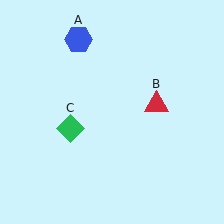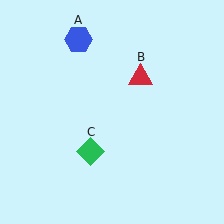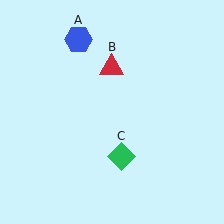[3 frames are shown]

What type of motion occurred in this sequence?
The red triangle (object B), green diamond (object C) rotated counterclockwise around the center of the scene.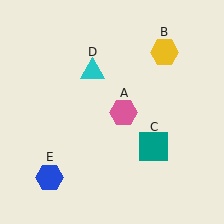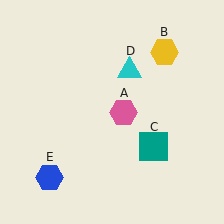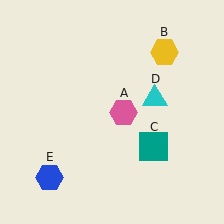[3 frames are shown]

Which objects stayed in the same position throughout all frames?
Pink hexagon (object A) and yellow hexagon (object B) and teal square (object C) and blue hexagon (object E) remained stationary.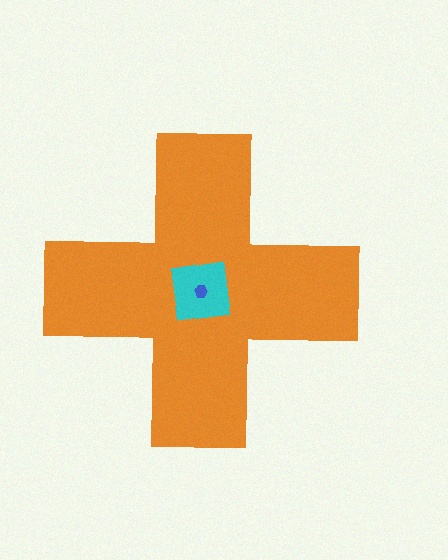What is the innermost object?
The blue hexagon.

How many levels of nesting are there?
3.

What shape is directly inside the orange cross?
The cyan square.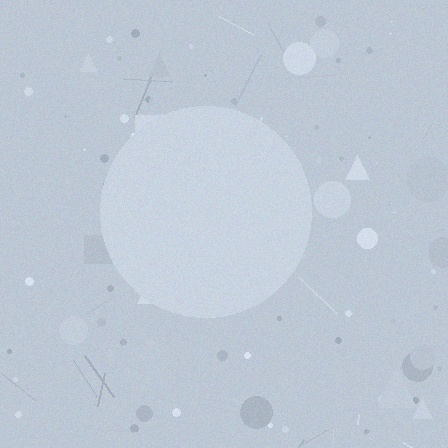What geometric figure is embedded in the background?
A circle is embedded in the background.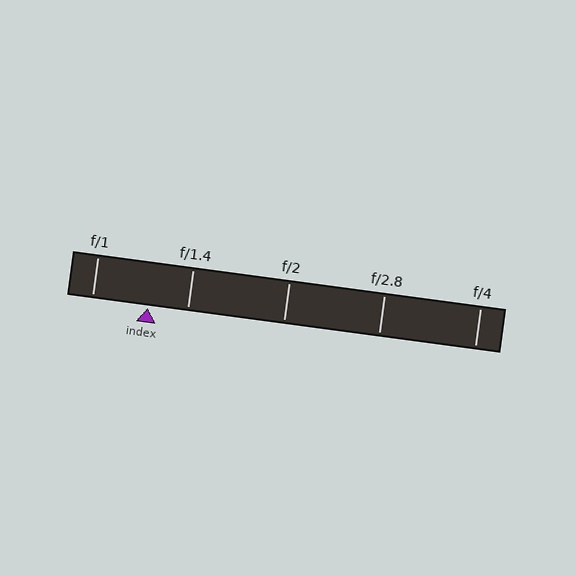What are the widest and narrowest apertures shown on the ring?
The widest aperture shown is f/1 and the narrowest is f/4.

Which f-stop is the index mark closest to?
The index mark is closest to f/1.4.